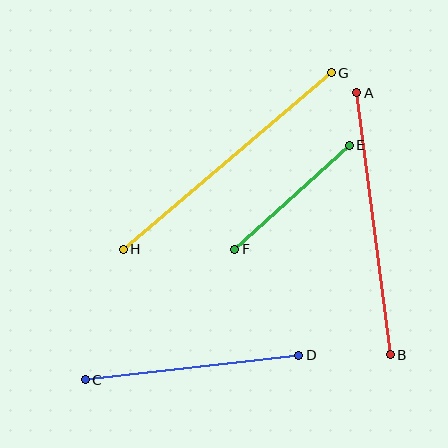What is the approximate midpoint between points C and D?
The midpoint is at approximately (192, 368) pixels.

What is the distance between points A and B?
The distance is approximately 264 pixels.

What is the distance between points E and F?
The distance is approximately 155 pixels.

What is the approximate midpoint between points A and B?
The midpoint is at approximately (374, 224) pixels.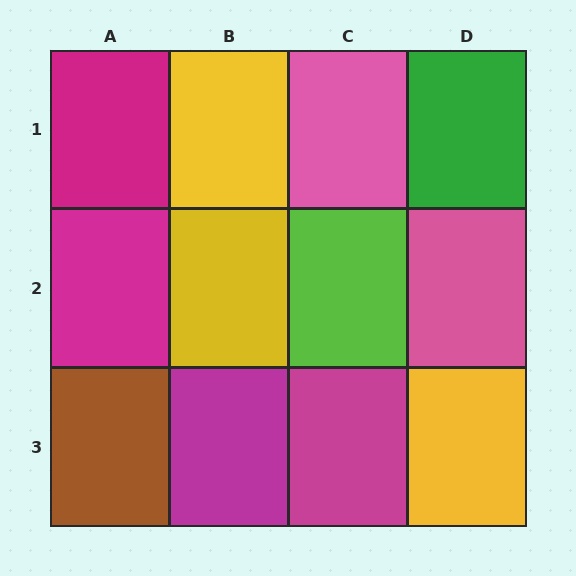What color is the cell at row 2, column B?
Yellow.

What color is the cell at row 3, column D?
Yellow.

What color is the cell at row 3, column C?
Magenta.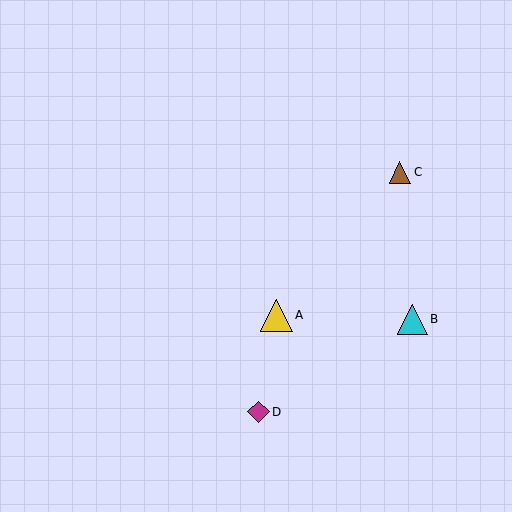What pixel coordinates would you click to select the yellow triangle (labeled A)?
Click at (277, 315) to select the yellow triangle A.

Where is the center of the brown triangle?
The center of the brown triangle is at (400, 172).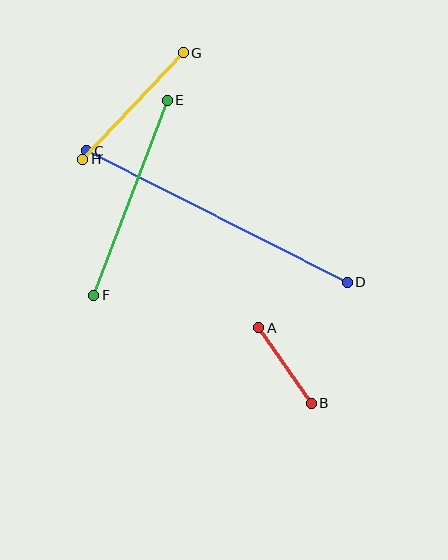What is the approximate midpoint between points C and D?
The midpoint is at approximately (217, 216) pixels.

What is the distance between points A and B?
The distance is approximately 92 pixels.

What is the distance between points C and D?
The distance is approximately 292 pixels.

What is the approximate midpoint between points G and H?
The midpoint is at approximately (133, 106) pixels.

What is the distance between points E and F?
The distance is approximately 208 pixels.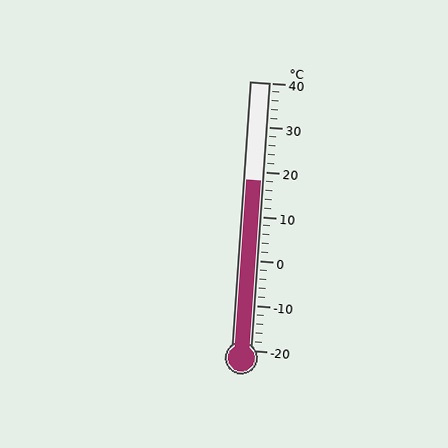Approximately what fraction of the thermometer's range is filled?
The thermometer is filled to approximately 65% of its range.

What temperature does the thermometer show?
The thermometer shows approximately 18°C.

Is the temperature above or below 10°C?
The temperature is above 10°C.